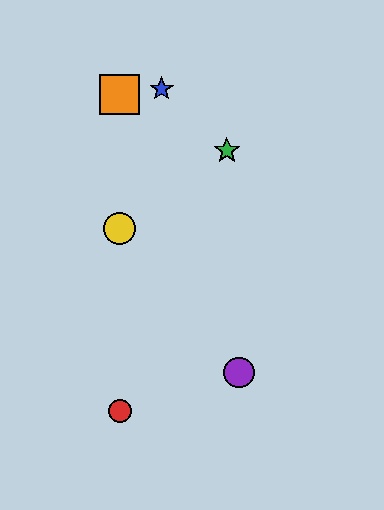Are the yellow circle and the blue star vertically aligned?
No, the yellow circle is at x≈120 and the blue star is at x≈162.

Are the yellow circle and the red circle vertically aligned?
Yes, both are at x≈120.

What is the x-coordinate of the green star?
The green star is at x≈227.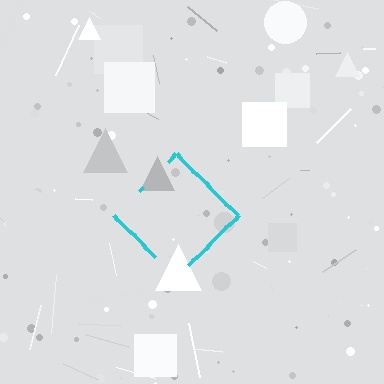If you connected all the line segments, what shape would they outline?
They would outline a diamond.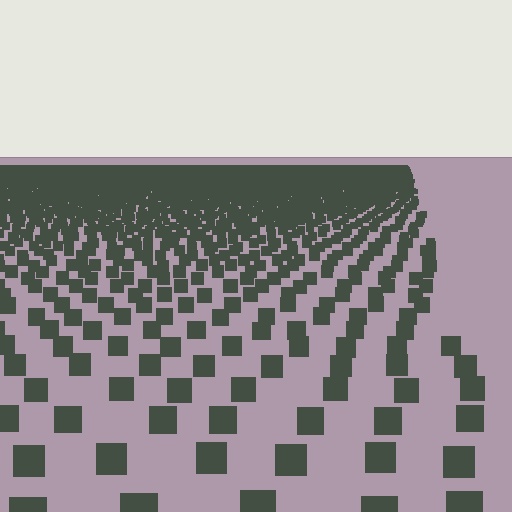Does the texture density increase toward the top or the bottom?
Density increases toward the top.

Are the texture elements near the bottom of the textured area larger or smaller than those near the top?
Larger. Near the bottom, elements are closer to the viewer and appear at a bigger on-screen size.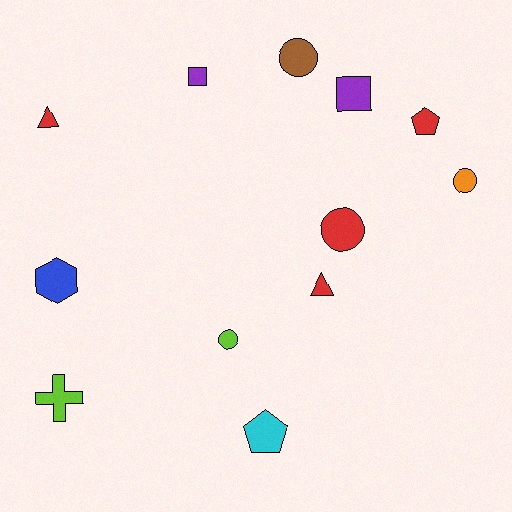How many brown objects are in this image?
There is 1 brown object.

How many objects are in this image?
There are 12 objects.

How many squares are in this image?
There are 2 squares.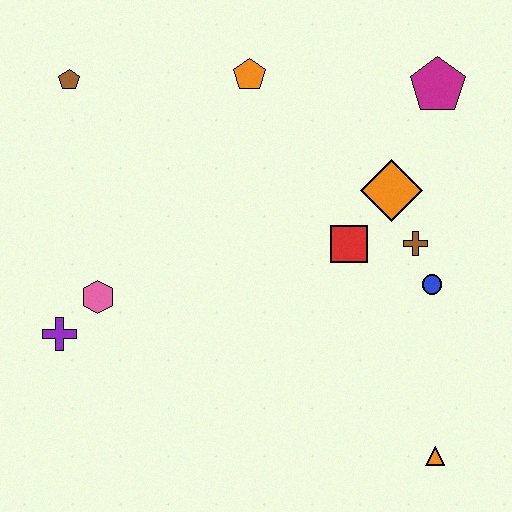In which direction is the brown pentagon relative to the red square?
The brown pentagon is to the left of the red square.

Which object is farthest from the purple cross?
The magenta pentagon is farthest from the purple cross.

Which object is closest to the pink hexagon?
The purple cross is closest to the pink hexagon.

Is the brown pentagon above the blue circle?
Yes